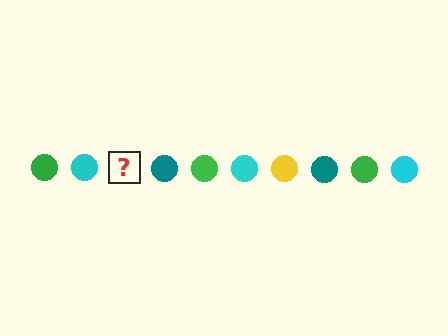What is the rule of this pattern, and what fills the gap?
The rule is that the pattern cycles through green, cyan, yellow, teal circles. The gap should be filled with a yellow circle.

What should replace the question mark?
The question mark should be replaced with a yellow circle.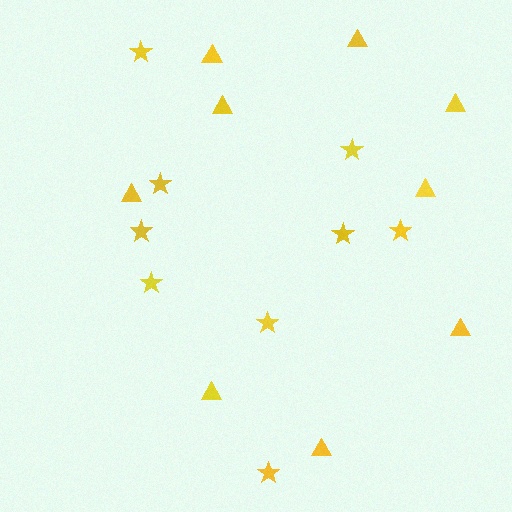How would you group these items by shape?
There are 2 groups: one group of triangles (9) and one group of stars (9).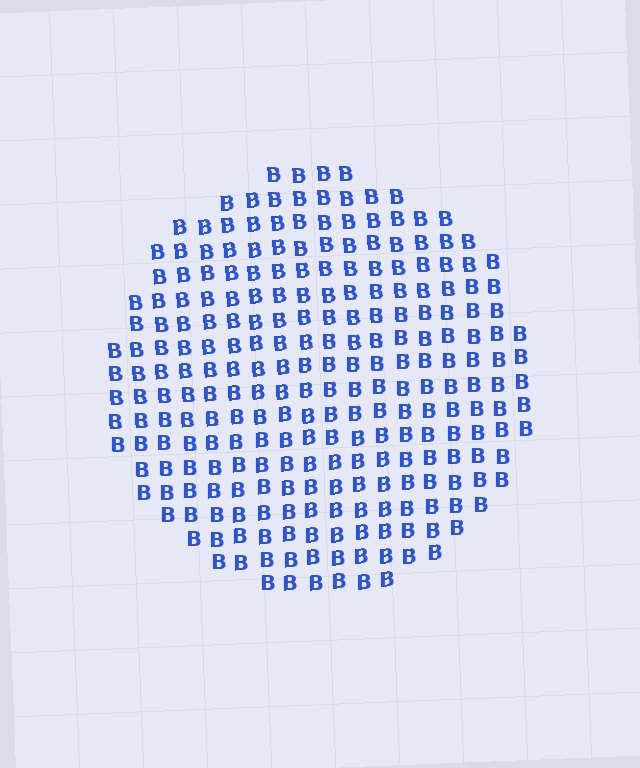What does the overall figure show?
The overall figure shows a circle.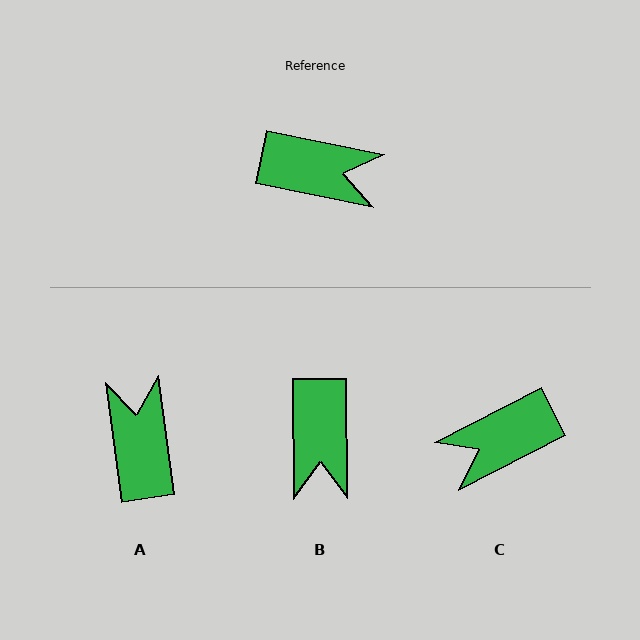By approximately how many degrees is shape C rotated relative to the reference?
Approximately 141 degrees clockwise.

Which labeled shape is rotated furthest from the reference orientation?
C, about 141 degrees away.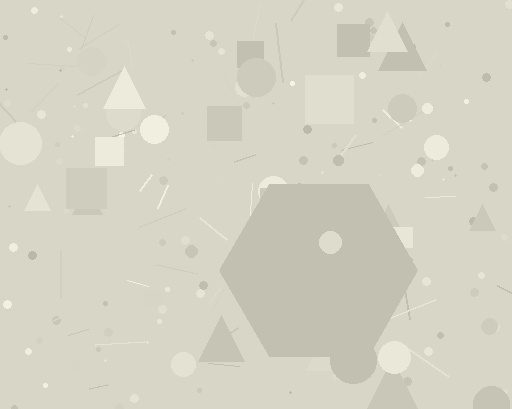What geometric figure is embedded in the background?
A hexagon is embedded in the background.